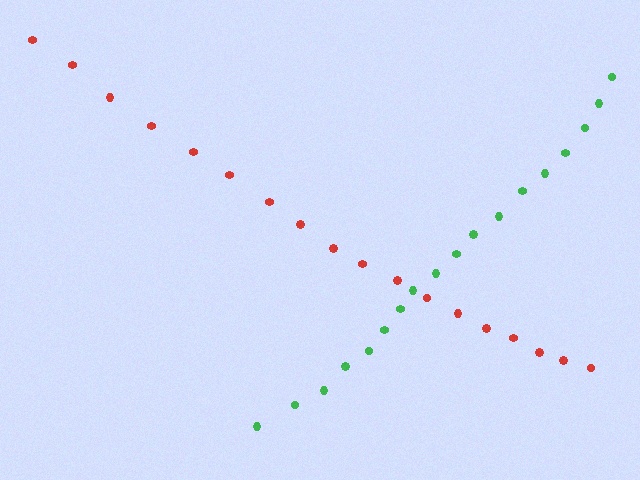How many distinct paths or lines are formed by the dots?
There are 2 distinct paths.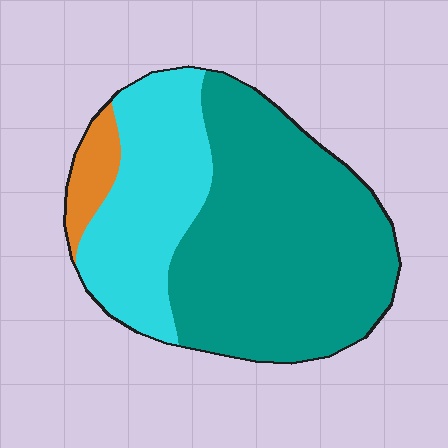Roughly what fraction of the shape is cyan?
Cyan covers 31% of the shape.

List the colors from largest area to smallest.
From largest to smallest: teal, cyan, orange.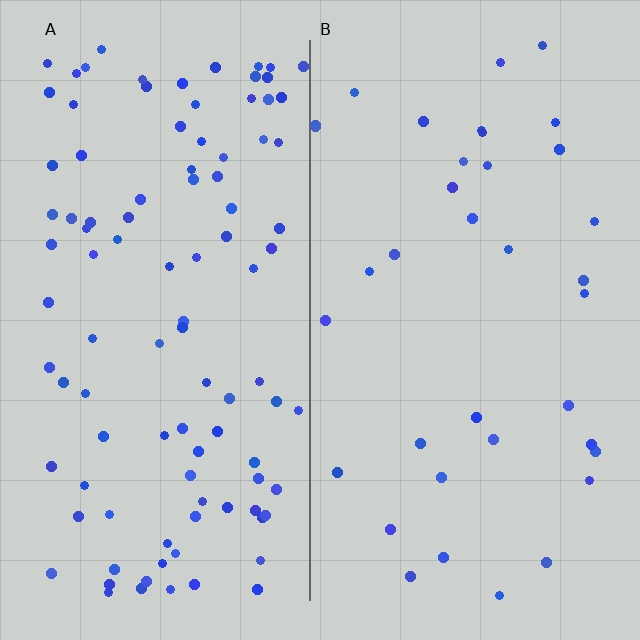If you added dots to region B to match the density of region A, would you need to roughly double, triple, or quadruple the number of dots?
Approximately triple.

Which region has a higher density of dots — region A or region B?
A (the left).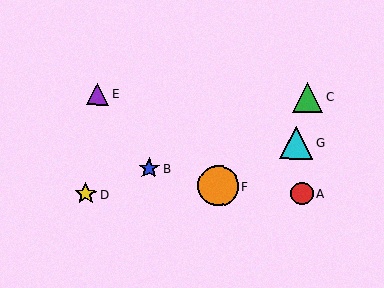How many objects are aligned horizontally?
2 objects (C, E) are aligned horizontally.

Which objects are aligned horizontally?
Objects C, E are aligned horizontally.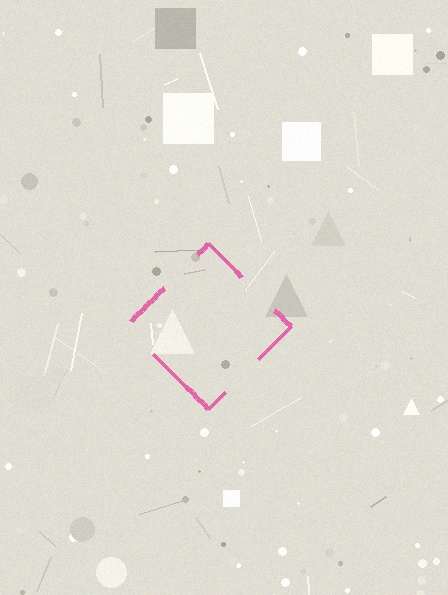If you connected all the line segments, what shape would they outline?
They would outline a diamond.